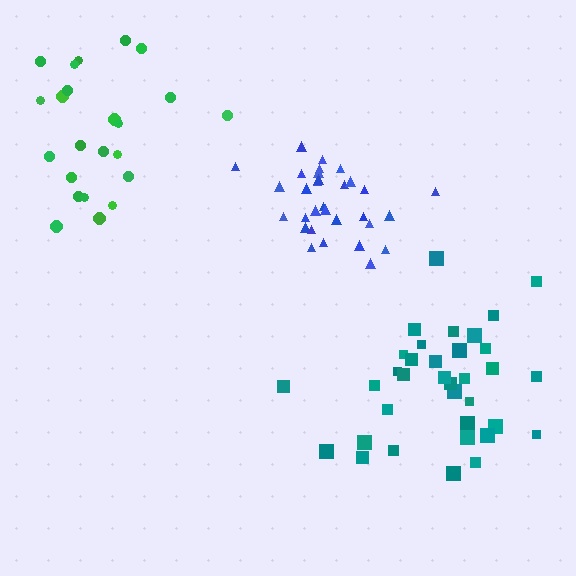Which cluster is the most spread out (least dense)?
Green.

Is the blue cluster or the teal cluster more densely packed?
Blue.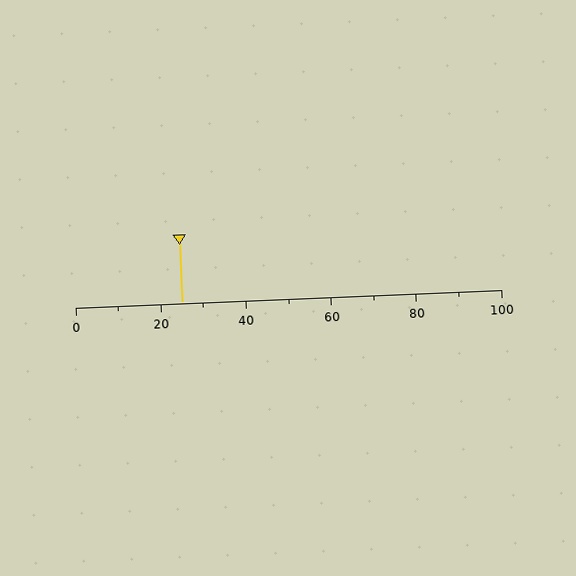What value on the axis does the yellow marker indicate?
The marker indicates approximately 25.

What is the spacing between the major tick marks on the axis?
The major ticks are spaced 20 apart.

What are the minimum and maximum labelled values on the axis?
The axis runs from 0 to 100.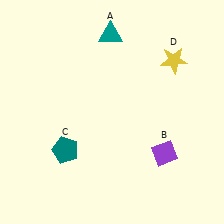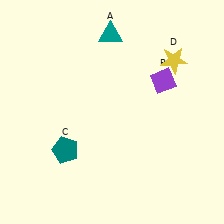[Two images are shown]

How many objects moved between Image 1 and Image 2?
1 object moved between the two images.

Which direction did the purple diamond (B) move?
The purple diamond (B) moved up.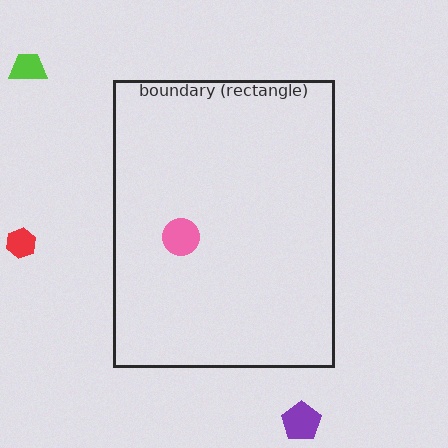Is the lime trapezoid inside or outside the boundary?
Outside.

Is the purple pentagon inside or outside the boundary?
Outside.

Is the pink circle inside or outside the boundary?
Inside.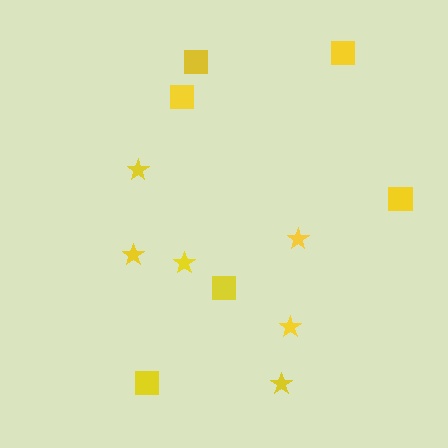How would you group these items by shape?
There are 2 groups: one group of squares (6) and one group of stars (6).